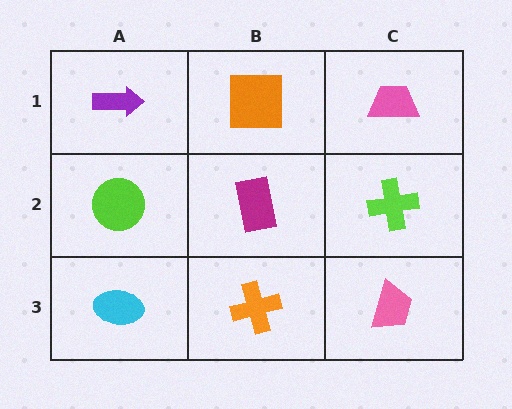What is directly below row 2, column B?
An orange cross.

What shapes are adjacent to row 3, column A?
A lime circle (row 2, column A), an orange cross (row 3, column B).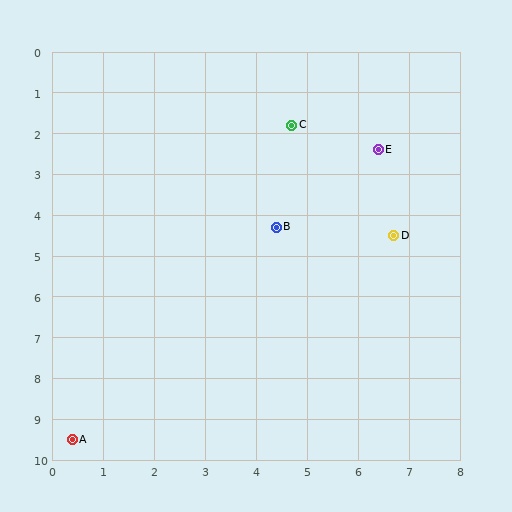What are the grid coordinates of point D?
Point D is at approximately (6.7, 4.5).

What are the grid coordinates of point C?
Point C is at approximately (4.7, 1.8).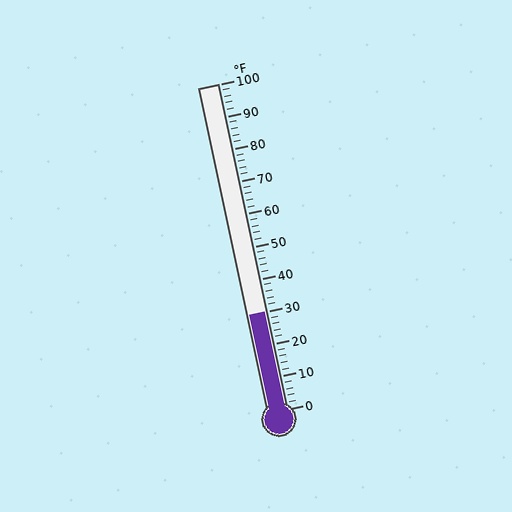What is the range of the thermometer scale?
The thermometer scale ranges from 0°F to 100°F.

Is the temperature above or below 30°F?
The temperature is at 30°F.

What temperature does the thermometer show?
The thermometer shows approximately 30°F.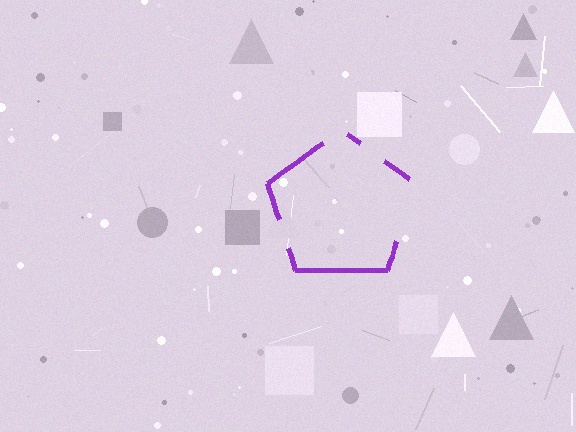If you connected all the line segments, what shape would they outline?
They would outline a pentagon.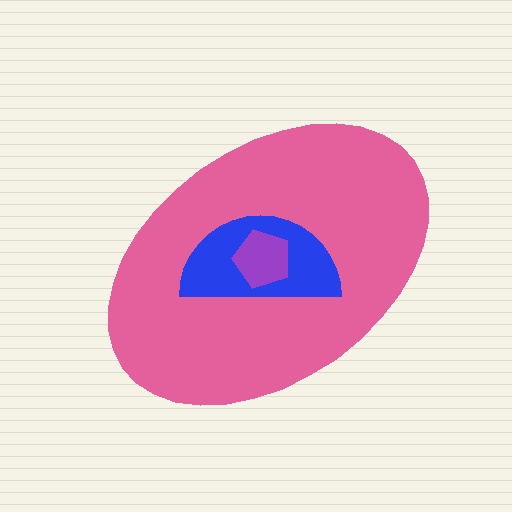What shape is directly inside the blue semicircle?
The purple pentagon.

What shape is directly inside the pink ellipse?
The blue semicircle.